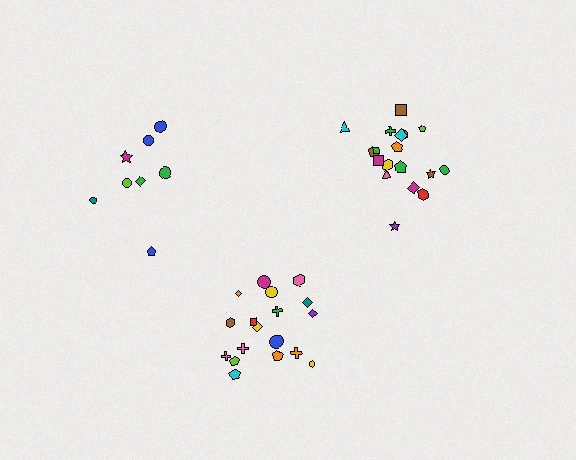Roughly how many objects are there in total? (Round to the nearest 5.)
Roughly 45 objects in total.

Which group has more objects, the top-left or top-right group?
The top-right group.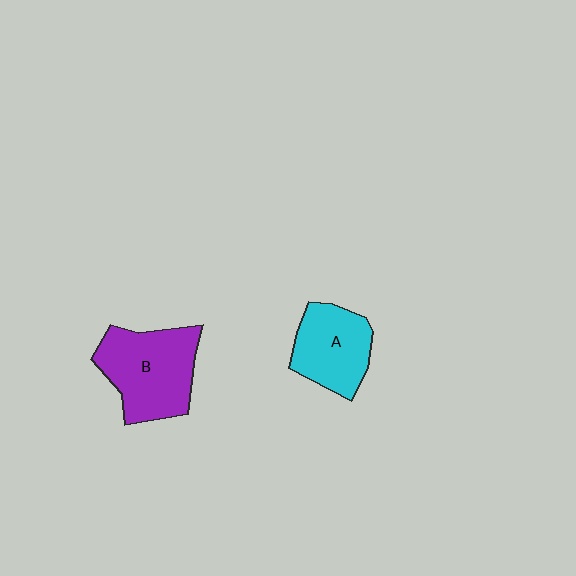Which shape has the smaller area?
Shape A (cyan).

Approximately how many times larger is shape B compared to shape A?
Approximately 1.3 times.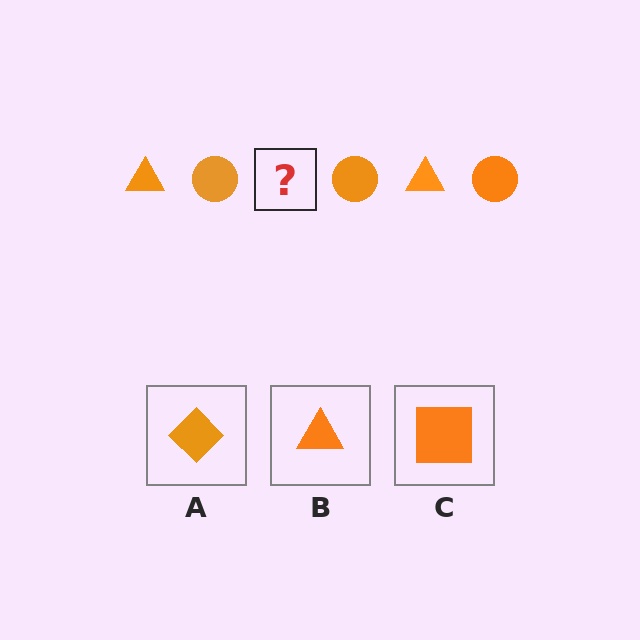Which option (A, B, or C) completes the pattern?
B.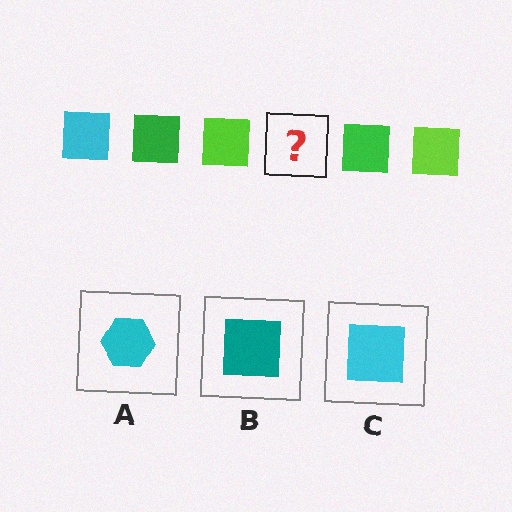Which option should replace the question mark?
Option C.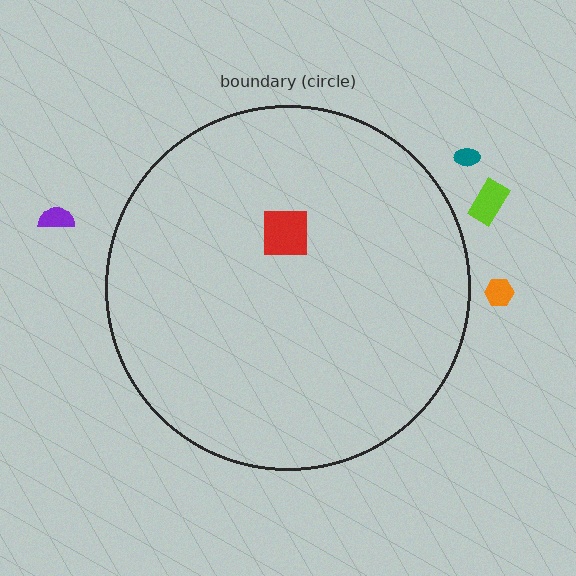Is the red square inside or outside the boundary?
Inside.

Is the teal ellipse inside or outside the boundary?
Outside.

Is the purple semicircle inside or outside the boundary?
Outside.